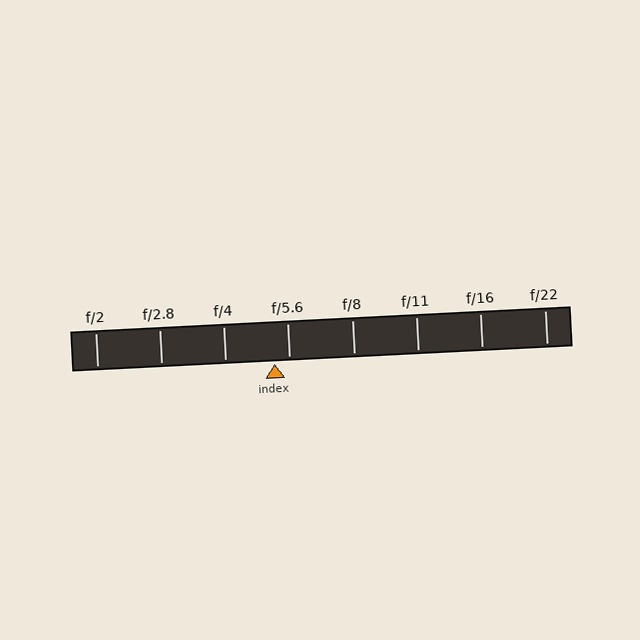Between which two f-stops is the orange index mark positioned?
The index mark is between f/4 and f/5.6.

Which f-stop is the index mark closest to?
The index mark is closest to f/5.6.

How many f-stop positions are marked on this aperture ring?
There are 8 f-stop positions marked.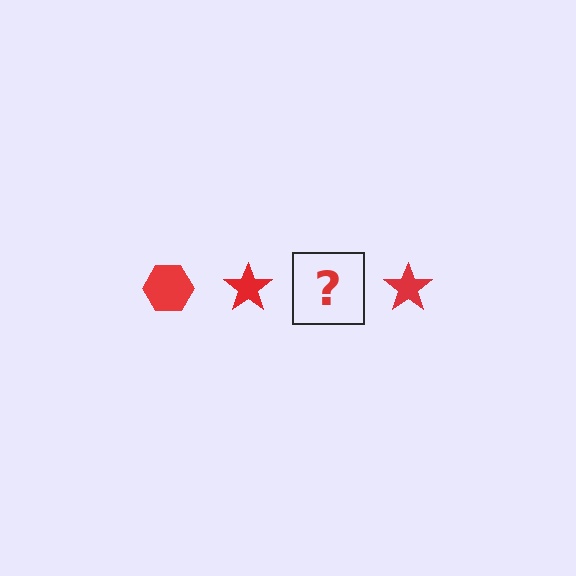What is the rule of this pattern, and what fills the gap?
The rule is that the pattern cycles through hexagon, star shapes in red. The gap should be filled with a red hexagon.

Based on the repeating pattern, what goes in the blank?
The blank should be a red hexagon.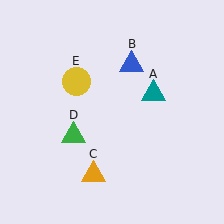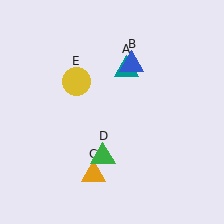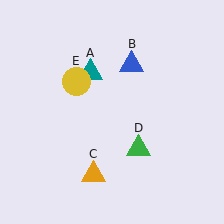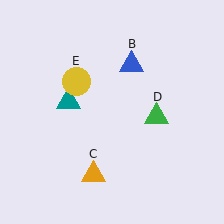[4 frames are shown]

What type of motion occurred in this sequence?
The teal triangle (object A), green triangle (object D) rotated counterclockwise around the center of the scene.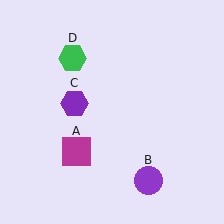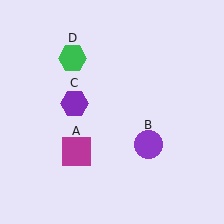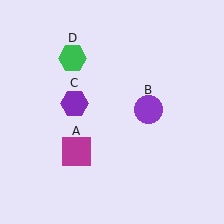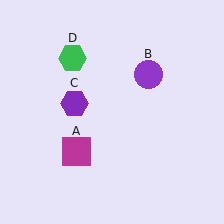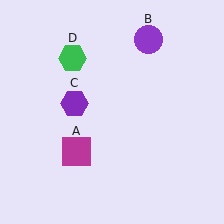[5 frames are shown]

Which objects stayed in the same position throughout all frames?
Magenta square (object A) and purple hexagon (object C) and green hexagon (object D) remained stationary.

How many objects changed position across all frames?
1 object changed position: purple circle (object B).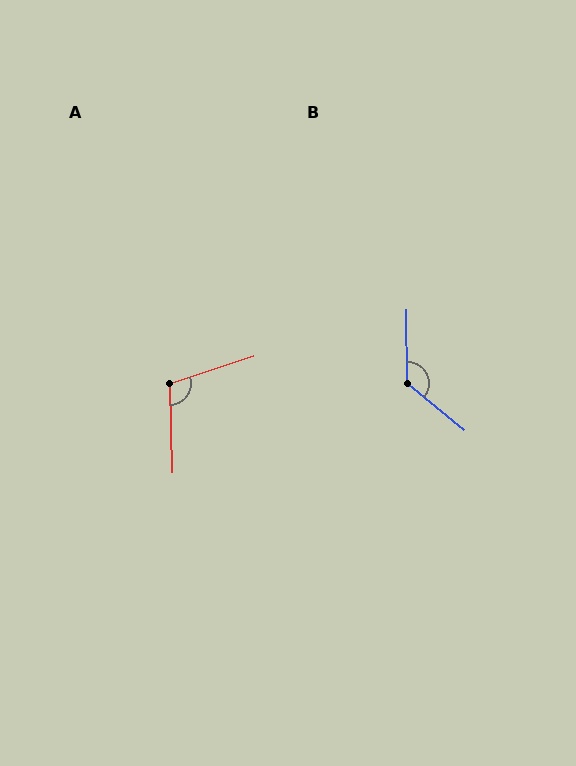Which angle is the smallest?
A, at approximately 106 degrees.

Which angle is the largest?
B, at approximately 130 degrees.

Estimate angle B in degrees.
Approximately 130 degrees.